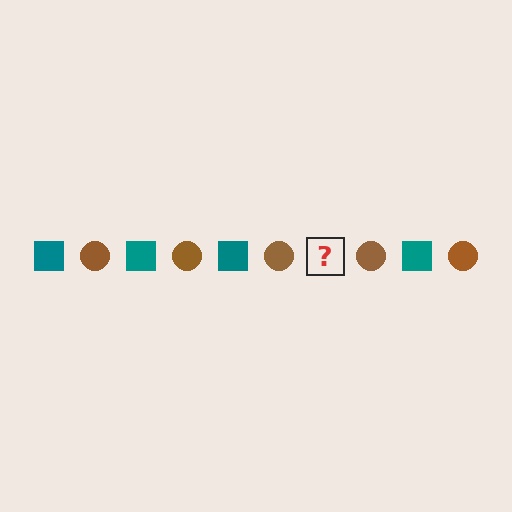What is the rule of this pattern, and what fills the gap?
The rule is that the pattern alternates between teal square and brown circle. The gap should be filled with a teal square.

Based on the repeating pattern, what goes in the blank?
The blank should be a teal square.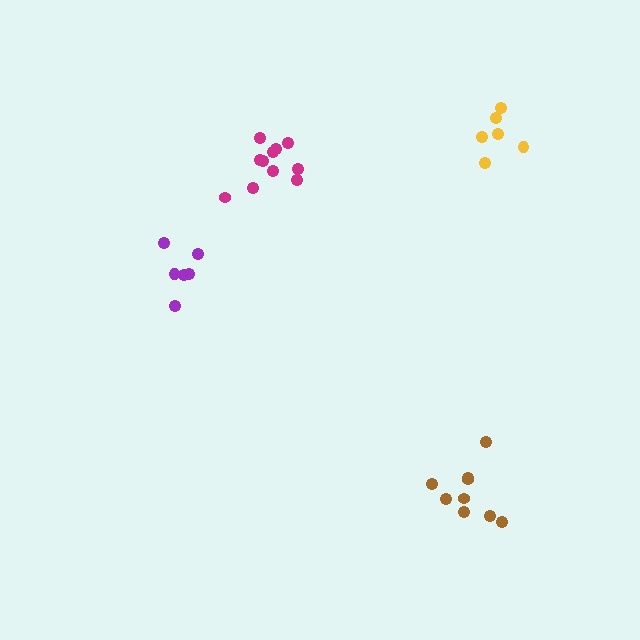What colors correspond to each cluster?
The clusters are colored: magenta, purple, brown, yellow.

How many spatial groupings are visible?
There are 4 spatial groupings.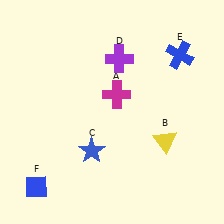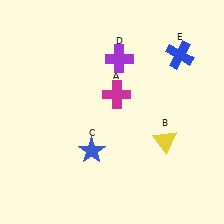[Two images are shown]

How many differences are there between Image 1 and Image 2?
There is 1 difference between the two images.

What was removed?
The blue diamond (F) was removed in Image 2.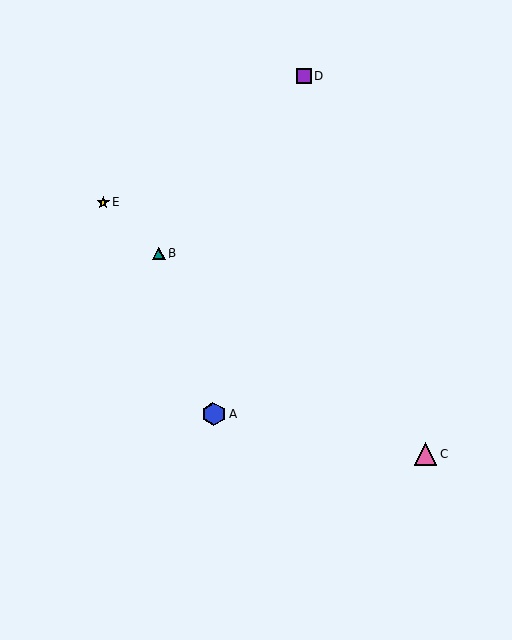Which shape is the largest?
The blue hexagon (labeled A) is the largest.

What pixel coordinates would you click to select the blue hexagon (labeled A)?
Click at (213, 414) to select the blue hexagon A.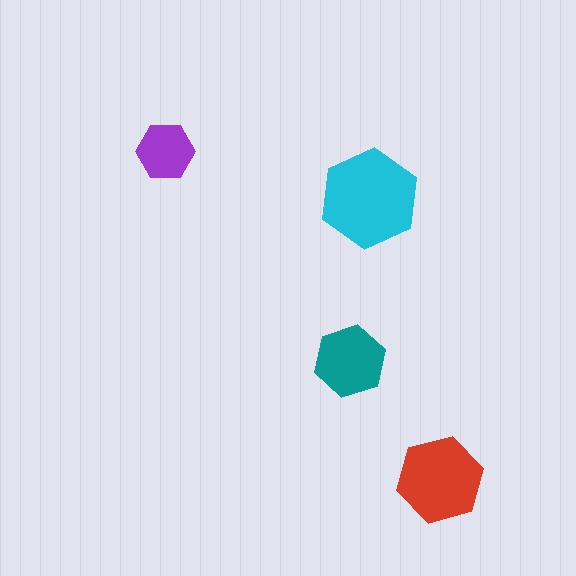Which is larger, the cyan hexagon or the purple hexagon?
The cyan one.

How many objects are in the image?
There are 4 objects in the image.